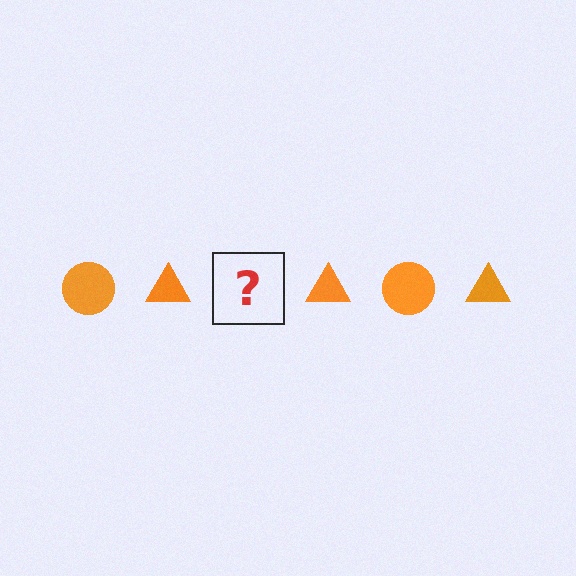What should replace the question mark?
The question mark should be replaced with an orange circle.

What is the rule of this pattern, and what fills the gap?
The rule is that the pattern cycles through circle, triangle shapes in orange. The gap should be filled with an orange circle.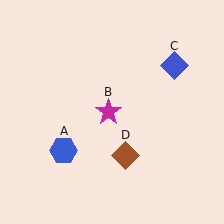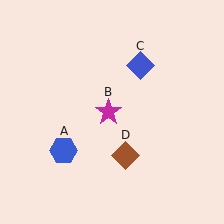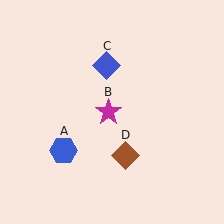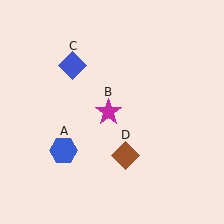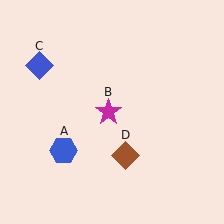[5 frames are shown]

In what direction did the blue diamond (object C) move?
The blue diamond (object C) moved left.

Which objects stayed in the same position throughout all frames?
Blue hexagon (object A) and magenta star (object B) and brown diamond (object D) remained stationary.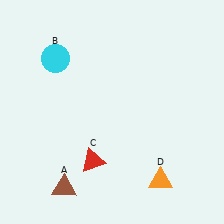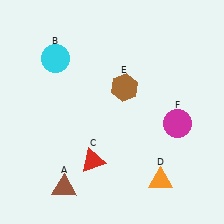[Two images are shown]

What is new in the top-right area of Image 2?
A brown hexagon (E) was added in the top-right area of Image 2.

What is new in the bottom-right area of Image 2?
A magenta circle (F) was added in the bottom-right area of Image 2.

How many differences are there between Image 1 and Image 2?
There are 2 differences between the two images.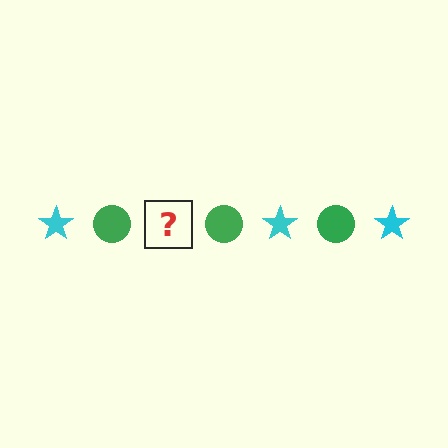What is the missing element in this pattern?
The missing element is a cyan star.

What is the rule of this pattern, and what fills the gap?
The rule is that the pattern alternates between cyan star and green circle. The gap should be filled with a cyan star.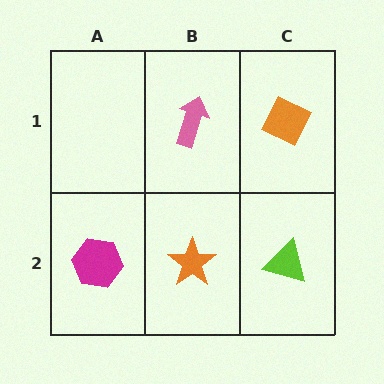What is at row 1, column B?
A pink arrow.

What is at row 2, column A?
A magenta hexagon.